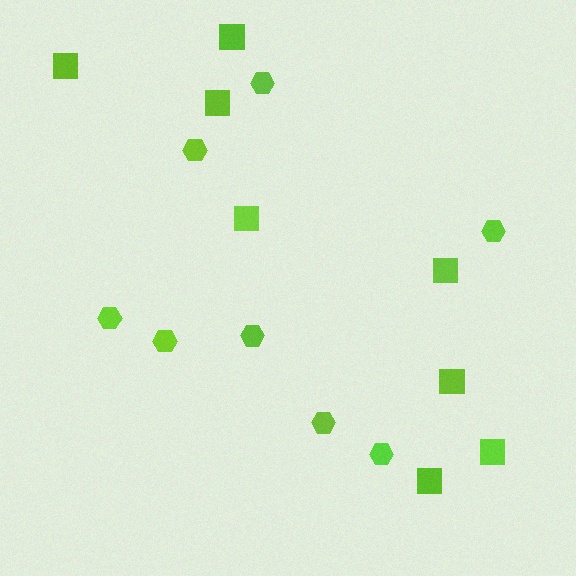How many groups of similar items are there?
There are 2 groups: one group of squares (8) and one group of hexagons (8).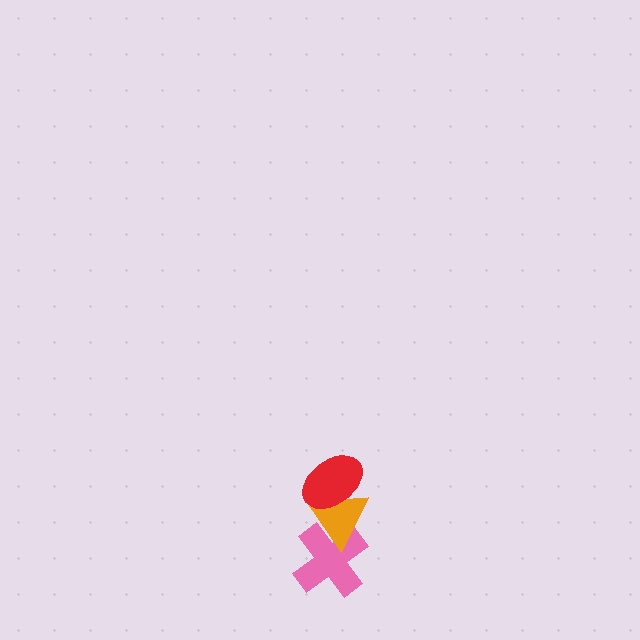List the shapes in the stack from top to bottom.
From top to bottom: the red ellipse, the orange triangle, the pink cross.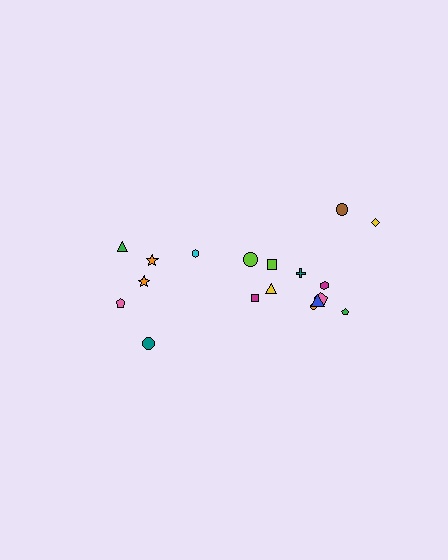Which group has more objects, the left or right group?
The right group.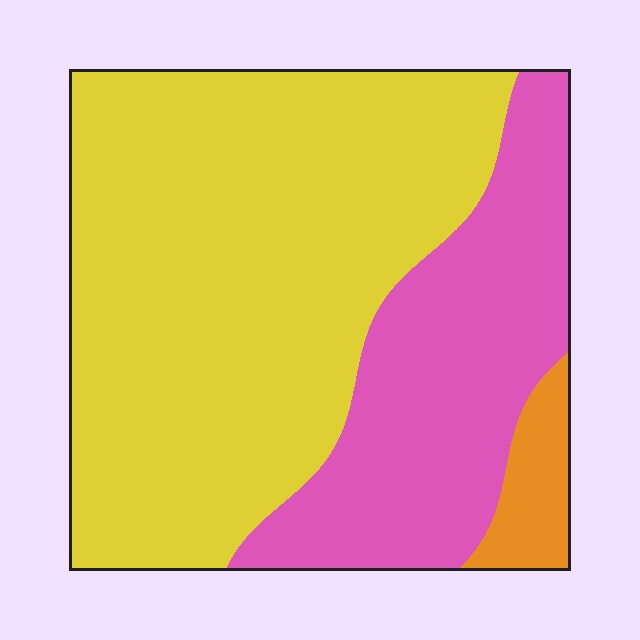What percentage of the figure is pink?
Pink takes up about one third (1/3) of the figure.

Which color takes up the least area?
Orange, at roughly 5%.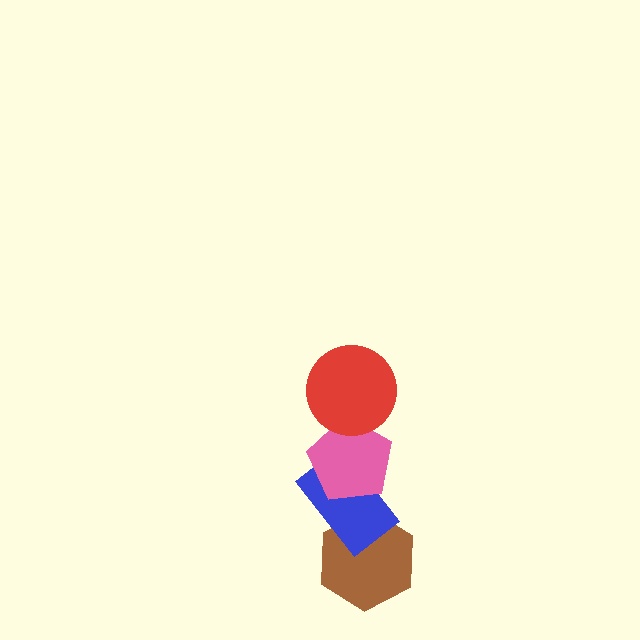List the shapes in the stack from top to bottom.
From top to bottom: the red circle, the pink pentagon, the blue rectangle, the brown hexagon.